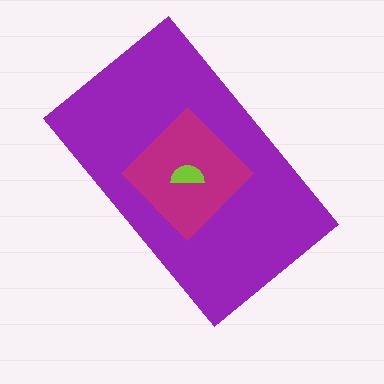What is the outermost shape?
The purple rectangle.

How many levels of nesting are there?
3.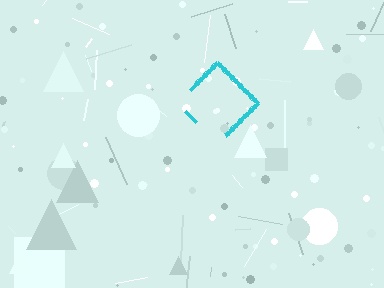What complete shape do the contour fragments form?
The contour fragments form a diamond.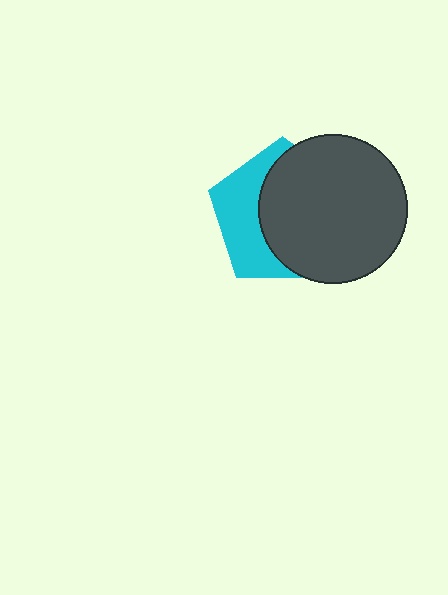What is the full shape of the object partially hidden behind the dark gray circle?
The partially hidden object is a cyan pentagon.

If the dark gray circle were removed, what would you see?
You would see the complete cyan pentagon.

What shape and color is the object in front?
The object in front is a dark gray circle.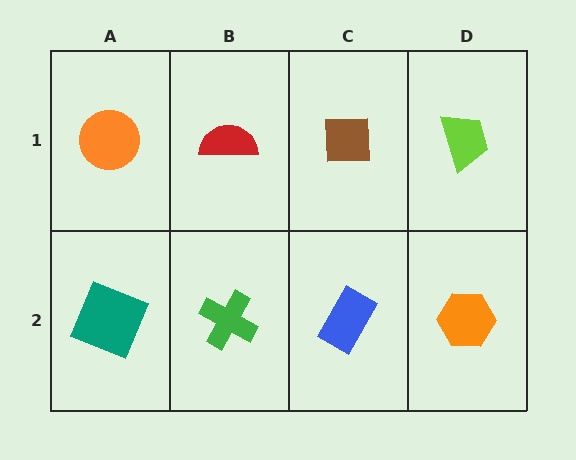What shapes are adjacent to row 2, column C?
A brown square (row 1, column C), a green cross (row 2, column B), an orange hexagon (row 2, column D).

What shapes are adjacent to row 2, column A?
An orange circle (row 1, column A), a green cross (row 2, column B).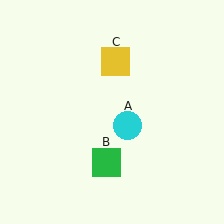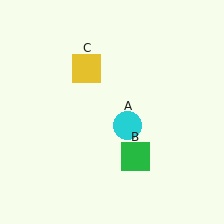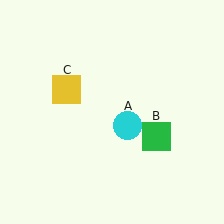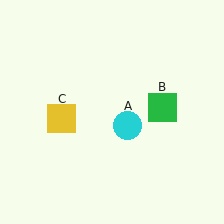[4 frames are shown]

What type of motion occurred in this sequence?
The green square (object B), yellow square (object C) rotated counterclockwise around the center of the scene.